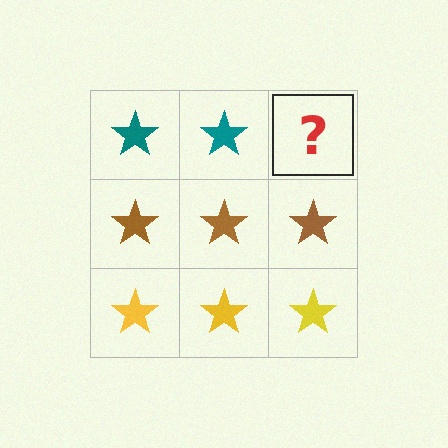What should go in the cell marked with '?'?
The missing cell should contain a teal star.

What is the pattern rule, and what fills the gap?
The rule is that each row has a consistent color. The gap should be filled with a teal star.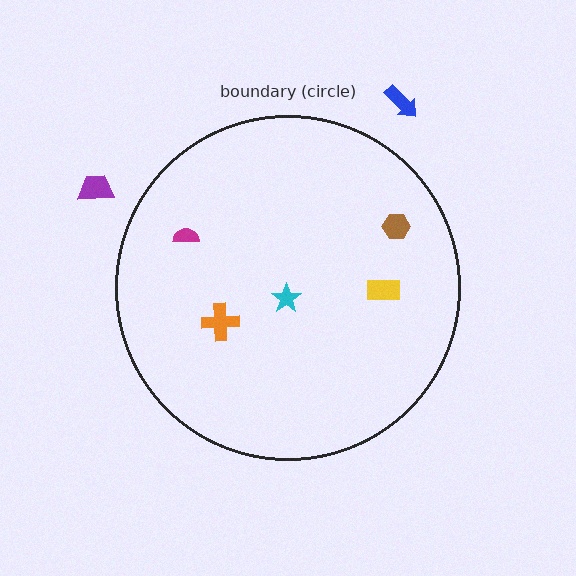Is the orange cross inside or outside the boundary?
Inside.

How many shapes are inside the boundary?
5 inside, 2 outside.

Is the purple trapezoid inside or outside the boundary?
Outside.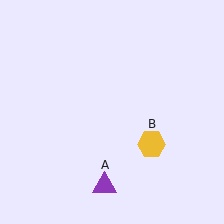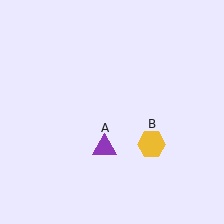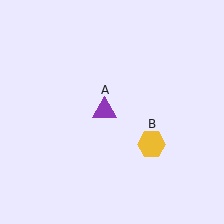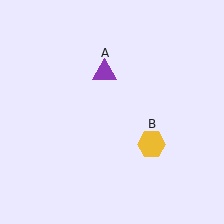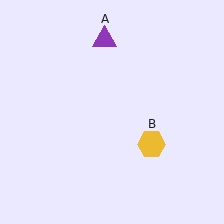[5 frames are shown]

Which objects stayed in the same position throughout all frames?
Yellow hexagon (object B) remained stationary.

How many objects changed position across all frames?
1 object changed position: purple triangle (object A).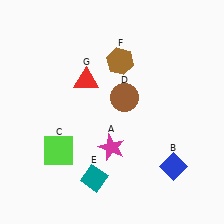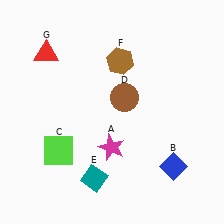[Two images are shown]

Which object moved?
The red triangle (G) moved left.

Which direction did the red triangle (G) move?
The red triangle (G) moved left.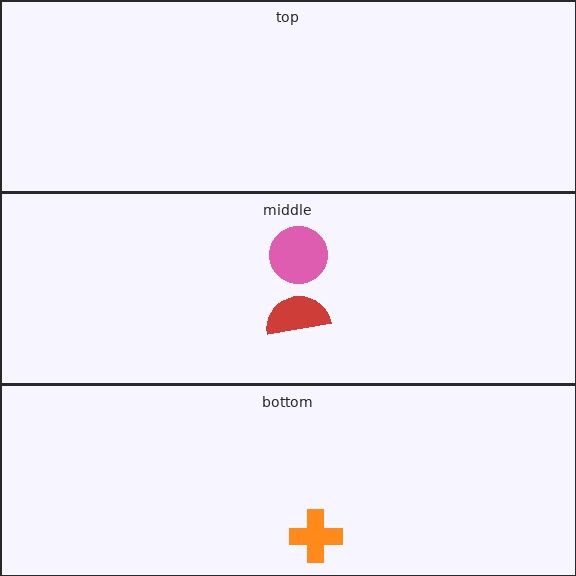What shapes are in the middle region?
The pink circle, the red semicircle.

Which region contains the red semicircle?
The middle region.